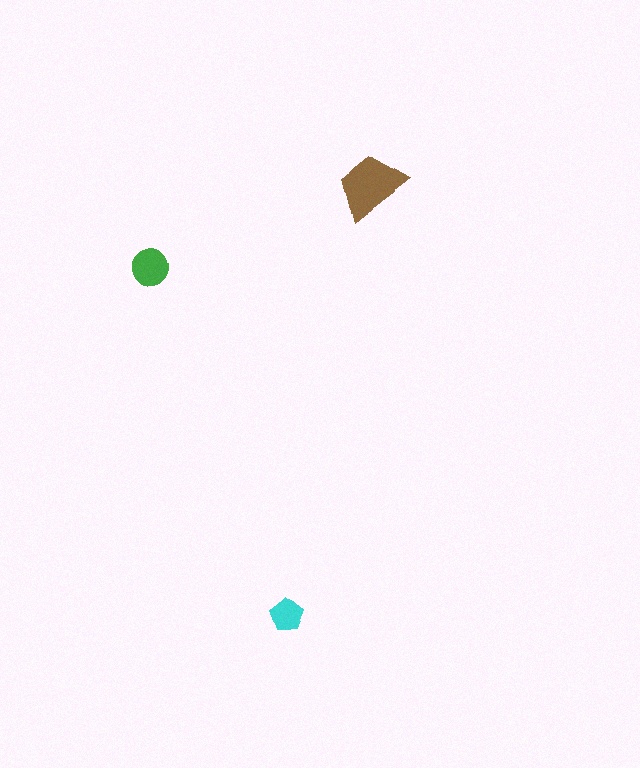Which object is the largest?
The brown trapezoid.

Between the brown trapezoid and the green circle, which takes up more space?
The brown trapezoid.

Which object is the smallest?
The cyan pentagon.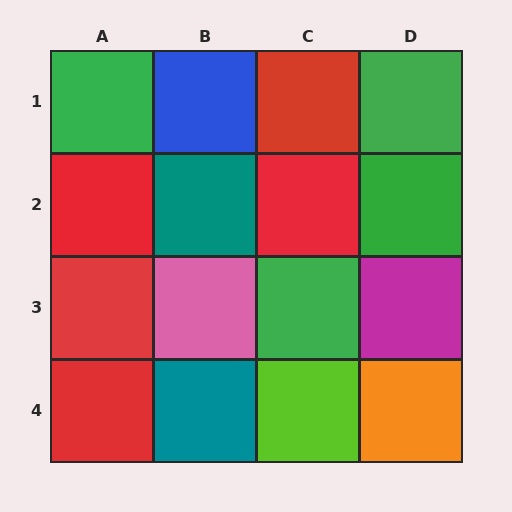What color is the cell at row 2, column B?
Teal.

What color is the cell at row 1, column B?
Blue.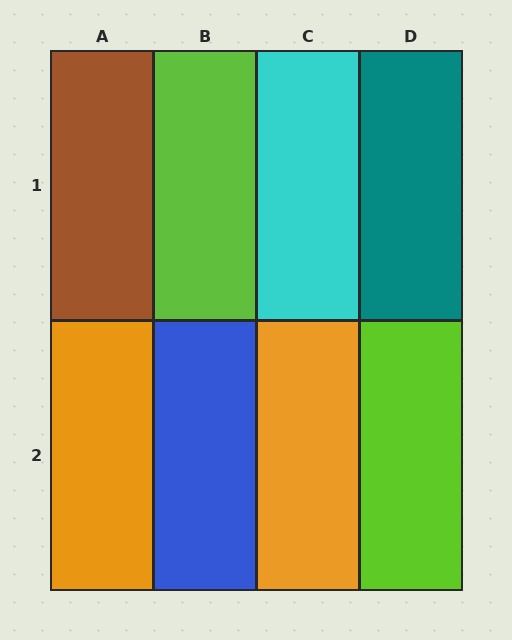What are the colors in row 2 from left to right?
Orange, blue, orange, lime.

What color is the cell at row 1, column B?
Lime.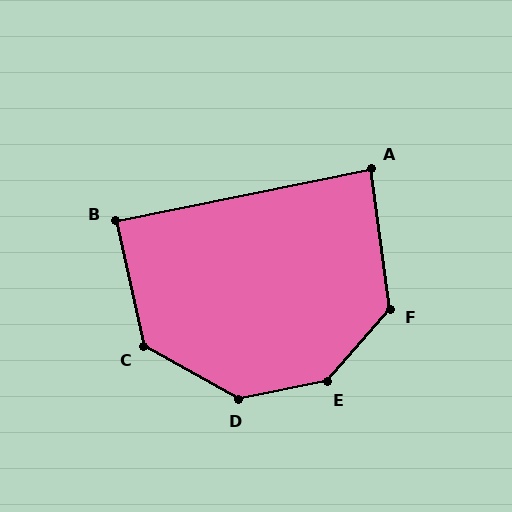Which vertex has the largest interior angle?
E, at approximately 142 degrees.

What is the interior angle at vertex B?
Approximately 89 degrees (approximately right).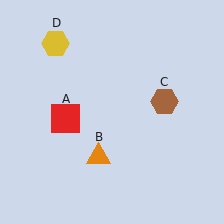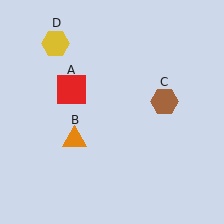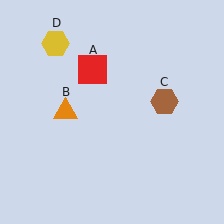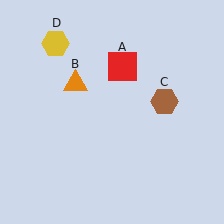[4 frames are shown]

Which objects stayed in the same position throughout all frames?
Brown hexagon (object C) and yellow hexagon (object D) remained stationary.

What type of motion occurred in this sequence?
The red square (object A), orange triangle (object B) rotated clockwise around the center of the scene.